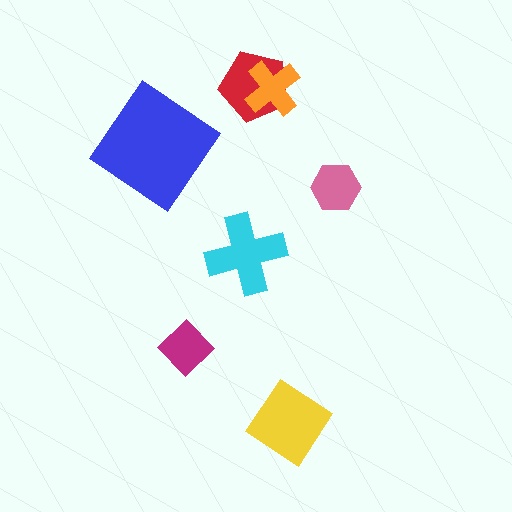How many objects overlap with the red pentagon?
1 object overlaps with the red pentagon.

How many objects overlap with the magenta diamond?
0 objects overlap with the magenta diamond.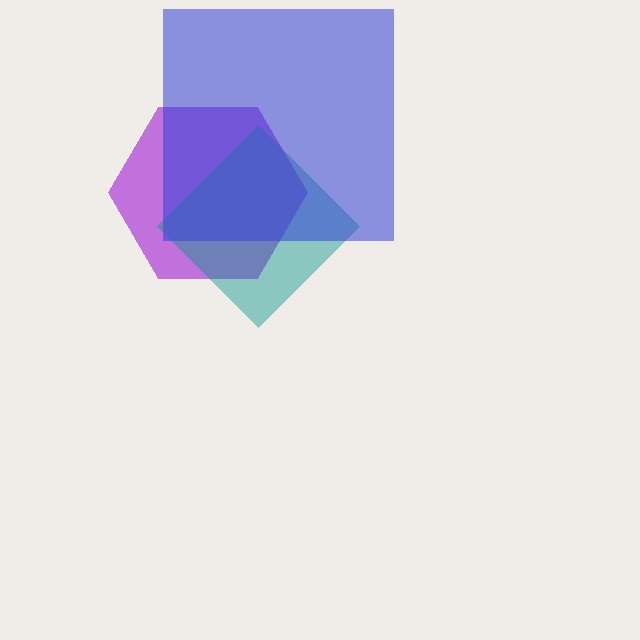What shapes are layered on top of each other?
The layered shapes are: a purple hexagon, a teal diamond, a blue square.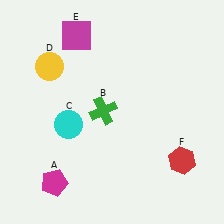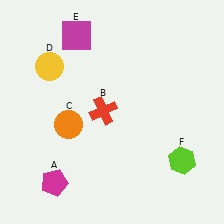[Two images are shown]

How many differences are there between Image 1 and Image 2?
There are 3 differences between the two images.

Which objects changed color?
B changed from green to red. C changed from cyan to orange. F changed from red to lime.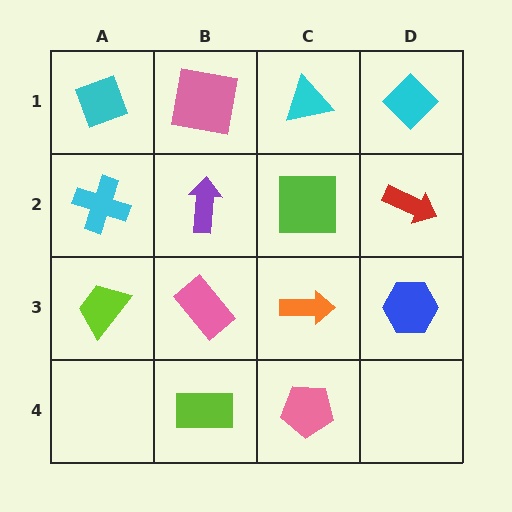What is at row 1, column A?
A cyan diamond.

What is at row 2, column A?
A cyan cross.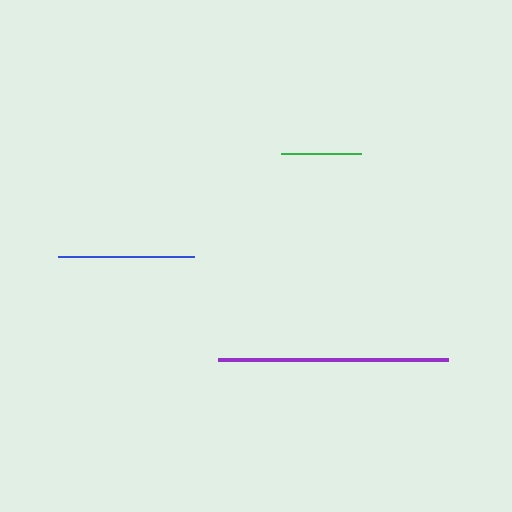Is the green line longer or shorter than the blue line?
The blue line is longer than the green line.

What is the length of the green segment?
The green segment is approximately 80 pixels long.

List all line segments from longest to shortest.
From longest to shortest: purple, blue, green.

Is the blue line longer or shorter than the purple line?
The purple line is longer than the blue line.